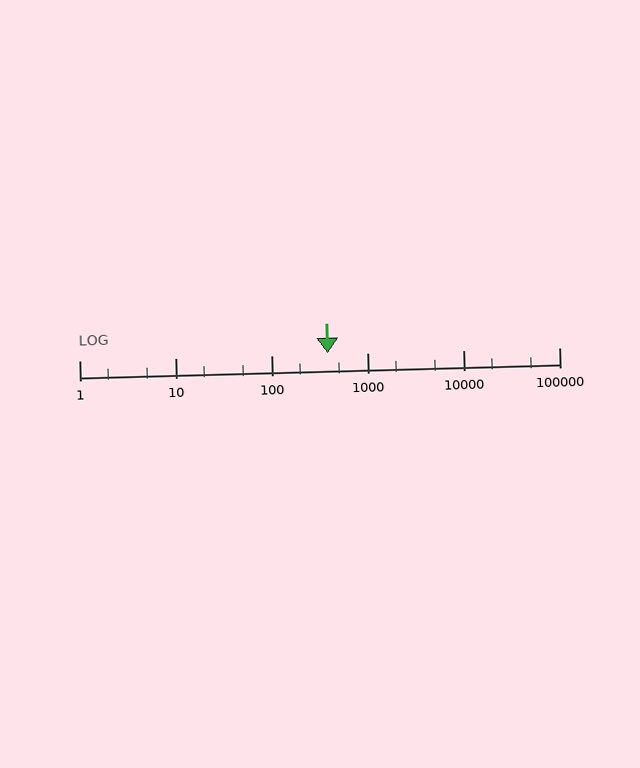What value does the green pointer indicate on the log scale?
The pointer indicates approximately 390.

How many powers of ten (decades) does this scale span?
The scale spans 5 decades, from 1 to 100000.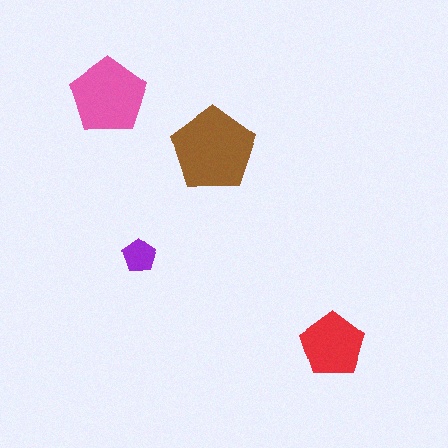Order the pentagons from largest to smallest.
the brown one, the pink one, the red one, the purple one.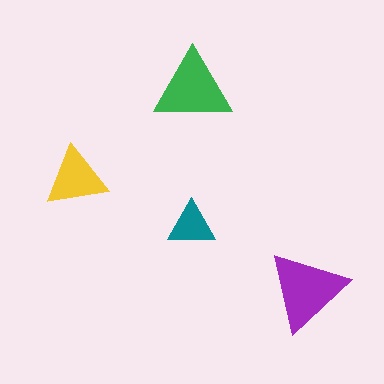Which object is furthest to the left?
The yellow triangle is leftmost.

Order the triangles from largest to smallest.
the purple one, the green one, the yellow one, the teal one.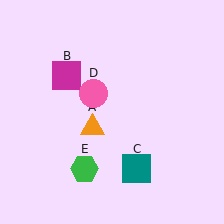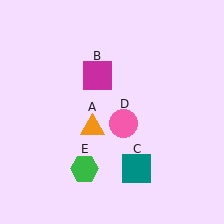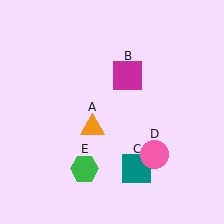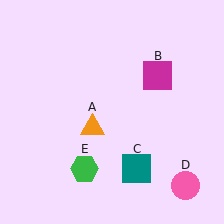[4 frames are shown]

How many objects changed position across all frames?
2 objects changed position: magenta square (object B), pink circle (object D).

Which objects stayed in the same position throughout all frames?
Orange triangle (object A) and teal square (object C) and green hexagon (object E) remained stationary.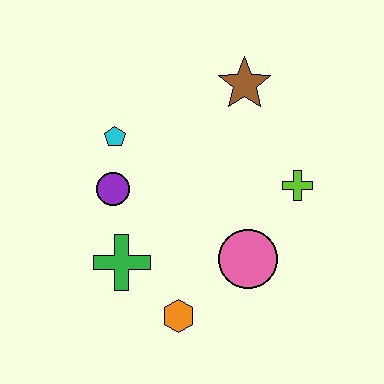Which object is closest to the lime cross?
The pink circle is closest to the lime cross.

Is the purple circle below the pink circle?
No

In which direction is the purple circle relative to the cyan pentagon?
The purple circle is below the cyan pentagon.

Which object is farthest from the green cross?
The brown star is farthest from the green cross.